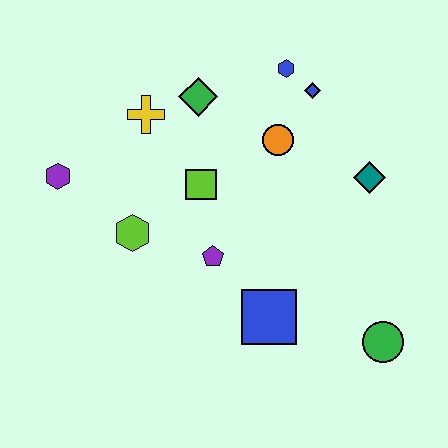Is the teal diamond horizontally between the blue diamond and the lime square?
No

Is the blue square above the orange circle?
No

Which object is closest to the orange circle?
The blue diamond is closest to the orange circle.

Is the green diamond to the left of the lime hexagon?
No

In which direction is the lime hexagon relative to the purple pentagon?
The lime hexagon is to the left of the purple pentagon.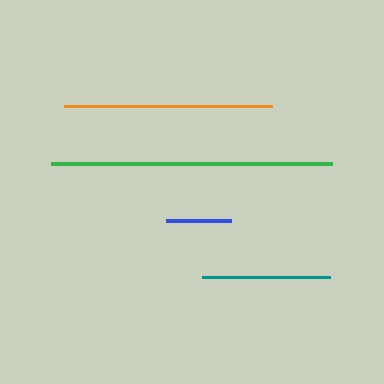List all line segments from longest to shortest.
From longest to shortest: green, orange, teal, blue.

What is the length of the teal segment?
The teal segment is approximately 128 pixels long.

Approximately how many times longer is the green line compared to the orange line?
The green line is approximately 1.4 times the length of the orange line.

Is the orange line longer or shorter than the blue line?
The orange line is longer than the blue line.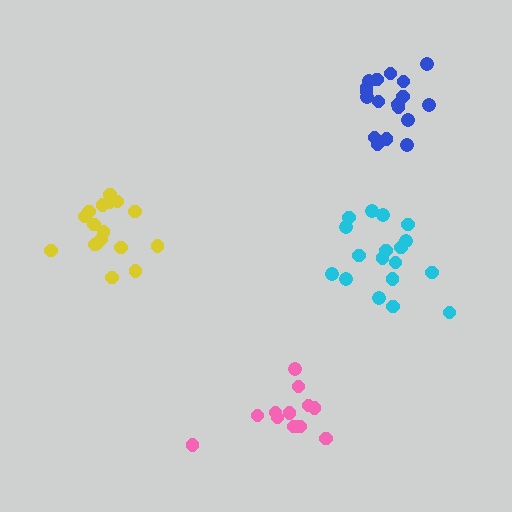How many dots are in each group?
Group 1: 17 dots, Group 2: 18 dots, Group 3: 12 dots, Group 4: 18 dots (65 total).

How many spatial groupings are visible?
There are 4 spatial groupings.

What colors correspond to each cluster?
The clusters are colored: yellow, blue, pink, cyan.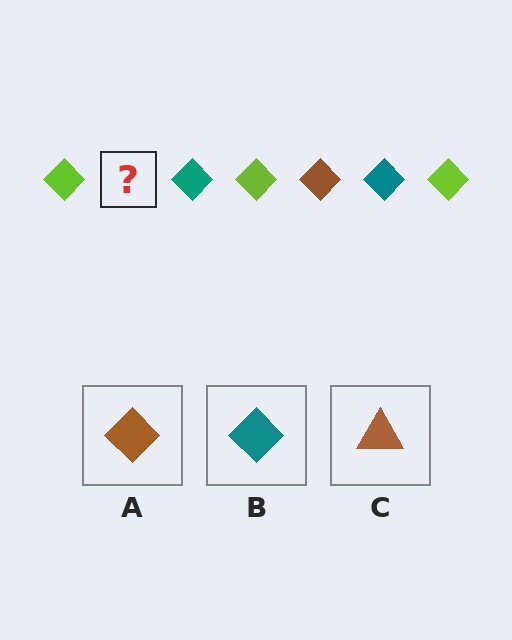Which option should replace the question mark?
Option A.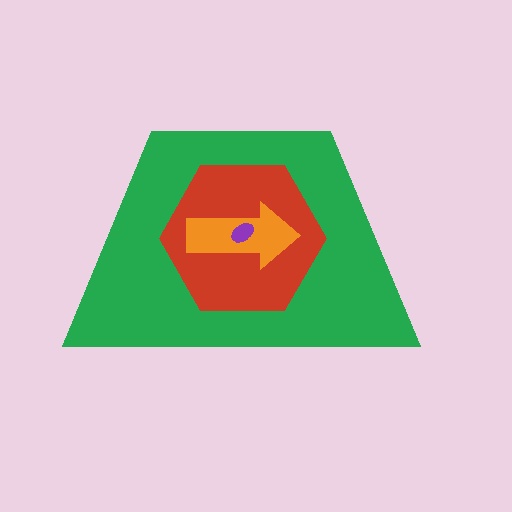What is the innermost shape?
The purple ellipse.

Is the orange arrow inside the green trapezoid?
Yes.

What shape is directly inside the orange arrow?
The purple ellipse.